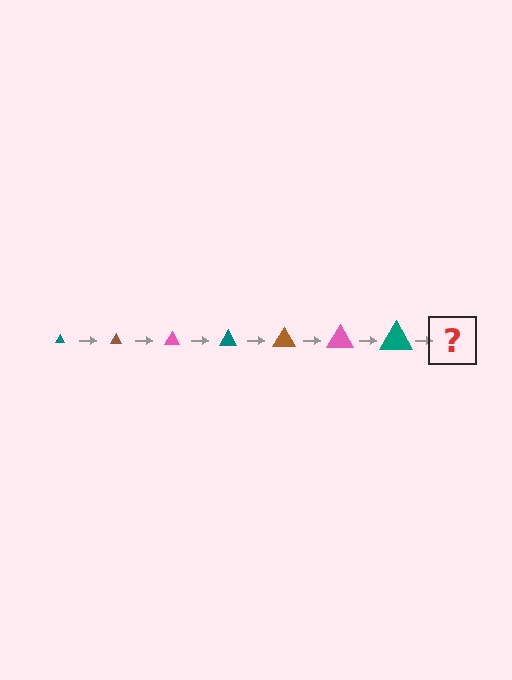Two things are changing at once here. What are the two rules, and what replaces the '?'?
The two rules are that the triangle grows larger each step and the color cycles through teal, brown, and pink. The '?' should be a brown triangle, larger than the previous one.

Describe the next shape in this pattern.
It should be a brown triangle, larger than the previous one.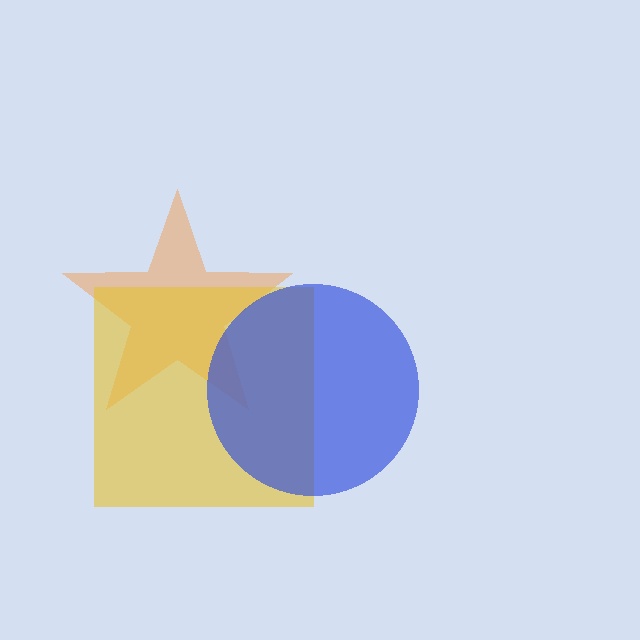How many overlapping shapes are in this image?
There are 3 overlapping shapes in the image.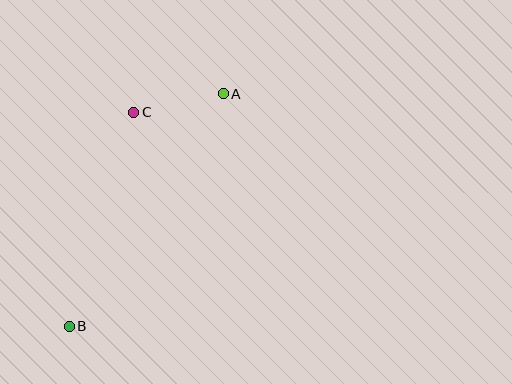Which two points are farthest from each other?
Points A and B are farthest from each other.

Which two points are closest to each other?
Points A and C are closest to each other.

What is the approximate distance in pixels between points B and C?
The distance between B and C is approximately 223 pixels.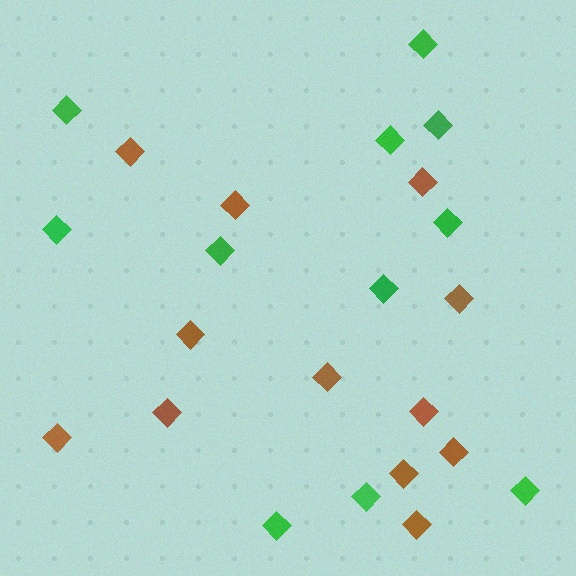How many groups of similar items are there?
There are 2 groups: one group of green diamonds (11) and one group of brown diamonds (12).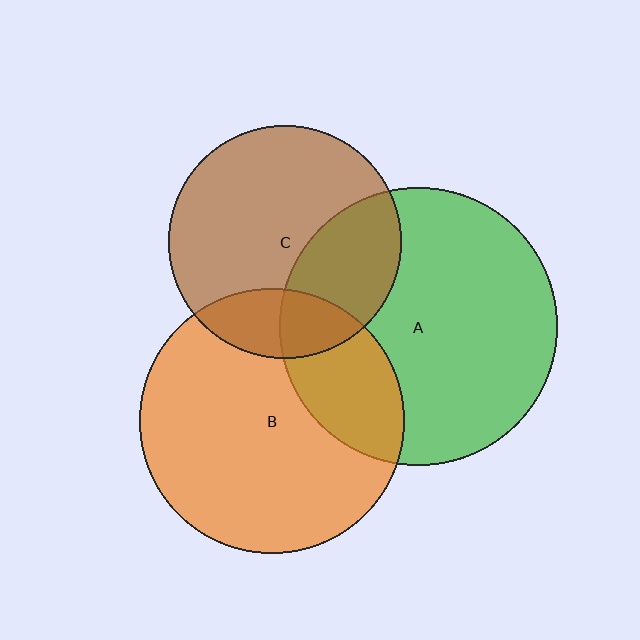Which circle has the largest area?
Circle A (green).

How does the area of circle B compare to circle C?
Approximately 1.3 times.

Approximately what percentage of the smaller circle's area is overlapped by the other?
Approximately 20%.